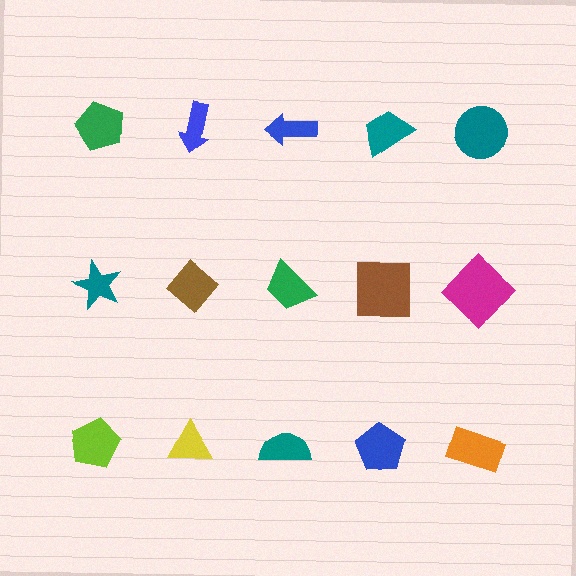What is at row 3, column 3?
A teal semicircle.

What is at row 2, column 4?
A brown square.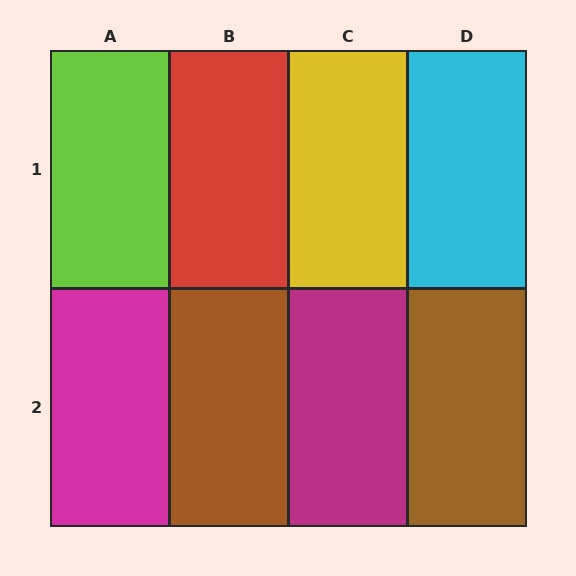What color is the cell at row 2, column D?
Brown.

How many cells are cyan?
1 cell is cyan.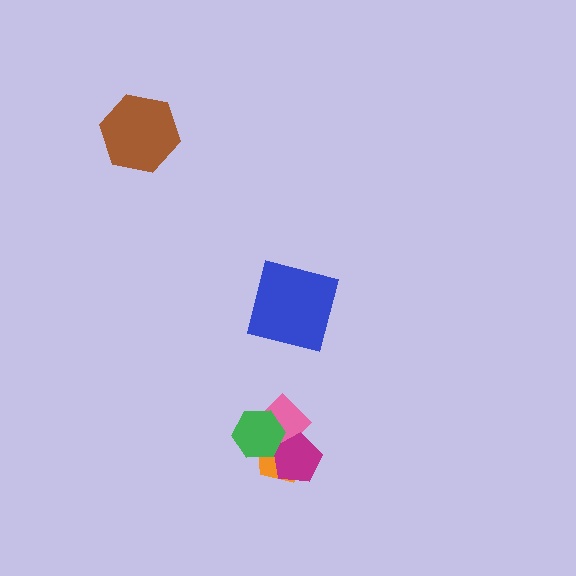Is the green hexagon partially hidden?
No, no other shape covers it.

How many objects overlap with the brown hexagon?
0 objects overlap with the brown hexagon.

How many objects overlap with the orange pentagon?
3 objects overlap with the orange pentagon.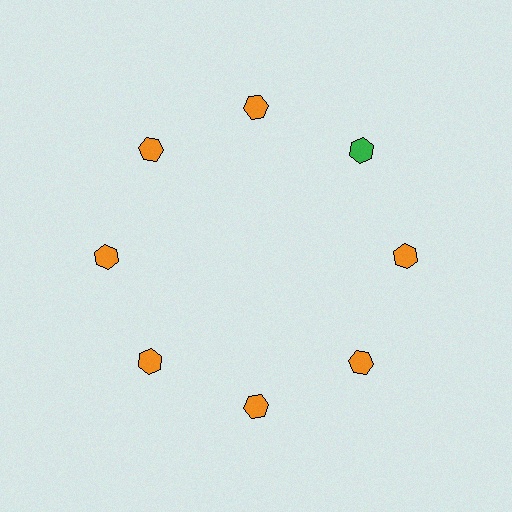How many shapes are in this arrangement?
There are 8 shapes arranged in a ring pattern.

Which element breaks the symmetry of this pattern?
The green hexagon at roughly the 2 o'clock position breaks the symmetry. All other shapes are orange hexagons.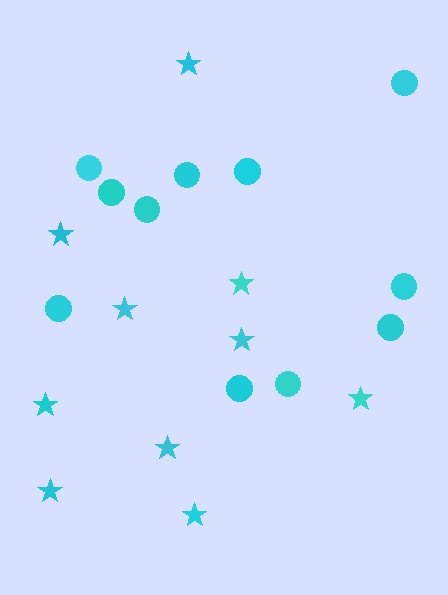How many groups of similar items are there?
There are 2 groups: one group of circles (11) and one group of stars (10).